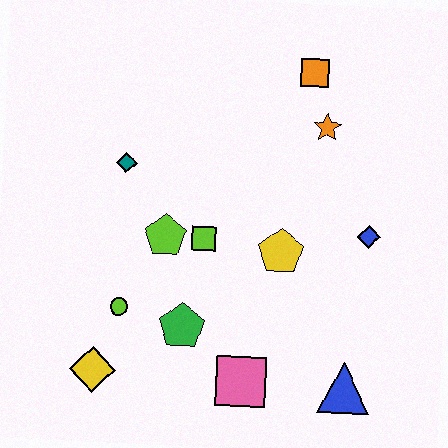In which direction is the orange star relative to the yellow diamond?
The orange star is above the yellow diamond.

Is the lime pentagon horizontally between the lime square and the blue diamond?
No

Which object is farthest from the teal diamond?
The blue triangle is farthest from the teal diamond.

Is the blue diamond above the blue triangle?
Yes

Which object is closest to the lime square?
The lime pentagon is closest to the lime square.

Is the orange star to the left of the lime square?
No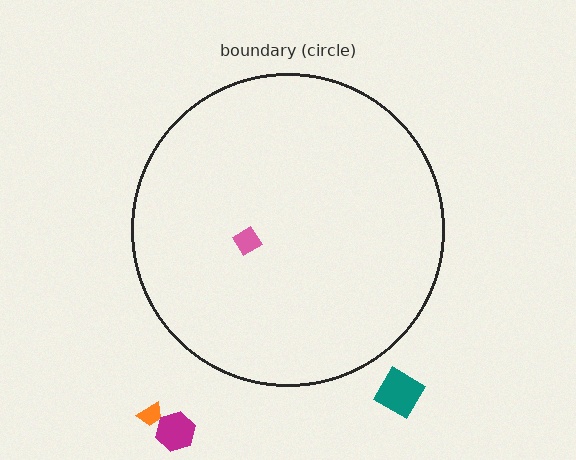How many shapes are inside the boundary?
1 inside, 3 outside.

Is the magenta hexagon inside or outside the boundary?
Outside.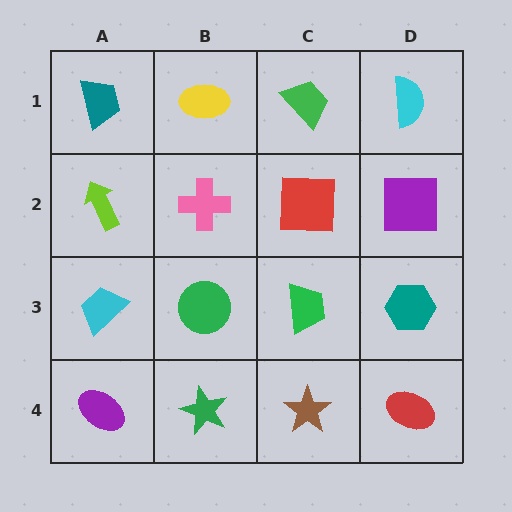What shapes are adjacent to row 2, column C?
A green trapezoid (row 1, column C), a green trapezoid (row 3, column C), a pink cross (row 2, column B), a purple square (row 2, column D).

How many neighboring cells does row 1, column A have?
2.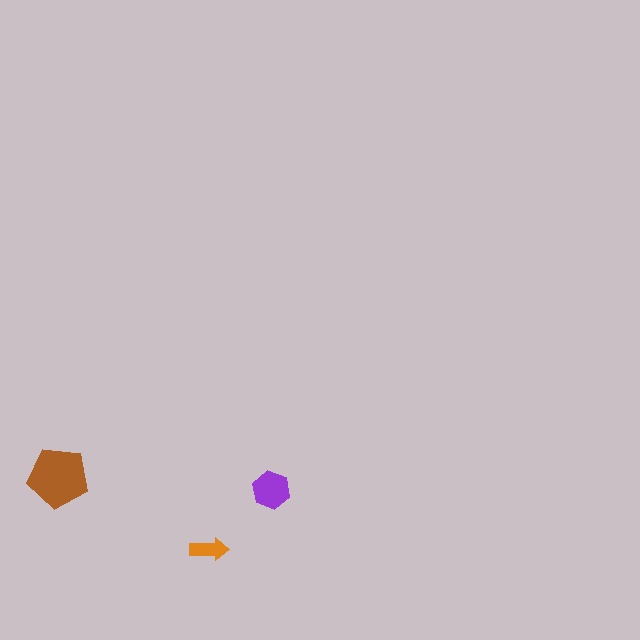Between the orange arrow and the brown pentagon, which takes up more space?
The brown pentagon.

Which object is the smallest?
The orange arrow.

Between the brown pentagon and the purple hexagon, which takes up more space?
The brown pentagon.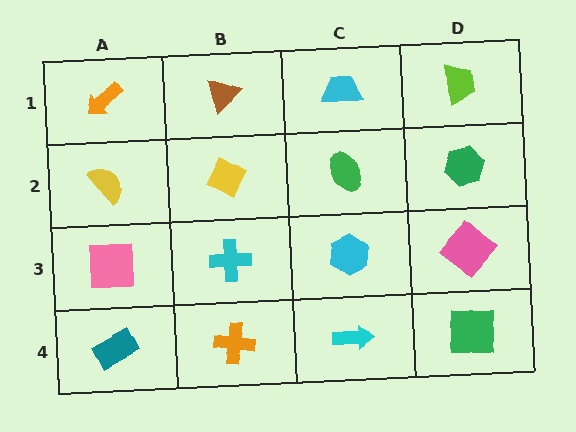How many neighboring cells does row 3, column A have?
3.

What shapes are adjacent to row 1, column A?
A yellow semicircle (row 2, column A), a brown triangle (row 1, column B).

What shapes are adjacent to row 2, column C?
A cyan trapezoid (row 1, column C), a cyan hexagon (row 3, column C), a yellow diamond (row 2, column B), a green hexagon (row 2, column D).